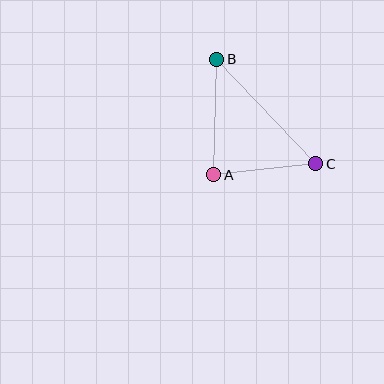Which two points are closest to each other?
Points A and C are closest to each other.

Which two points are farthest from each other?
Points B and C are farthest from each other.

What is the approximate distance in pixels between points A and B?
The distance between A and B is approximately 115 pixels.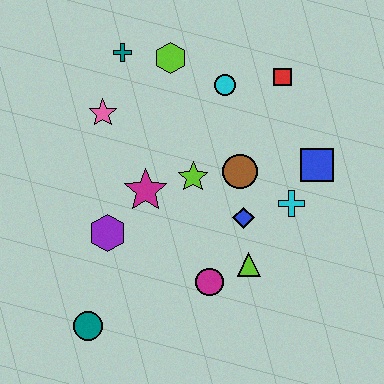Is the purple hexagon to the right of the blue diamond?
No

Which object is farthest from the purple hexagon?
The red square is farthest from the purple hexagon.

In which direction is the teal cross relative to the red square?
The teal cross is to the left of the red square.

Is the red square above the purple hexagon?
Yes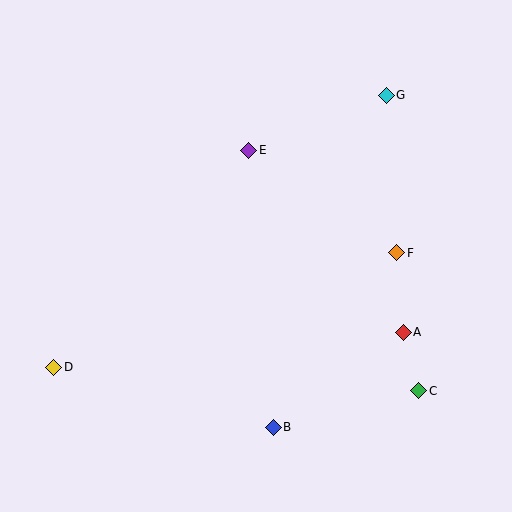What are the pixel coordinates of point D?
Point D is at (54, 367).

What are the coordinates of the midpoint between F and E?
The midpoint between F and E is at (323, 201).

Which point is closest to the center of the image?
Point E at (249, 150) is closest to the center.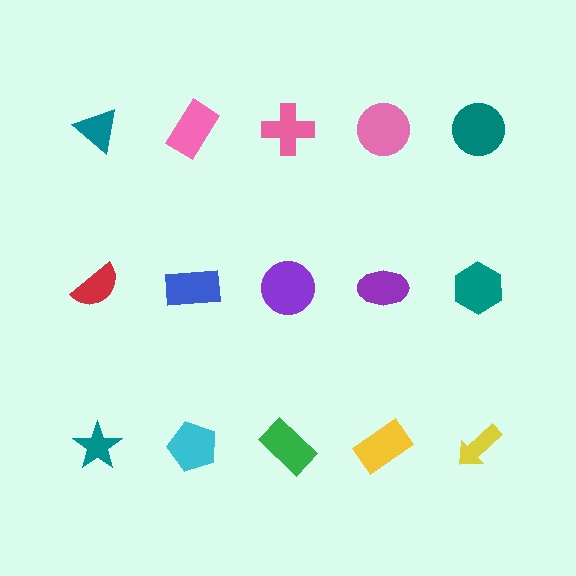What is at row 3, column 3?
A green rectangle.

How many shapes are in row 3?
5 shapes.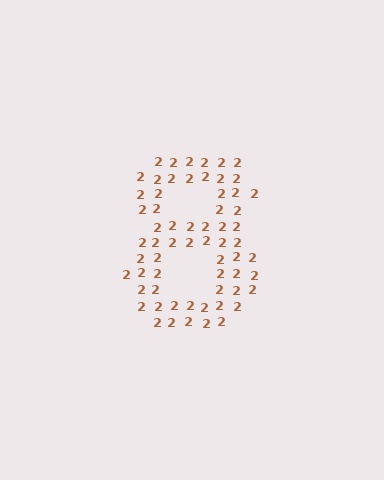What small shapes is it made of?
It is made of small digit 2's.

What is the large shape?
The large shape is the digit 8.